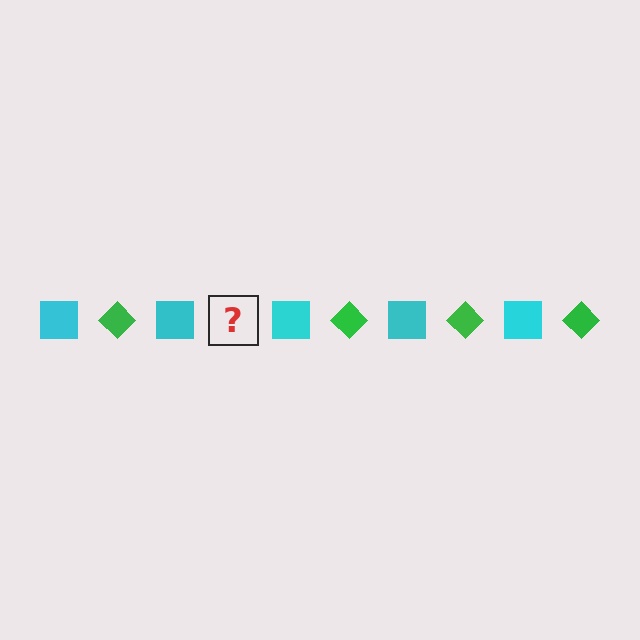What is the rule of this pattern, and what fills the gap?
The rule is that the pattern alternates between cyan square and green diamond. The gap should be filled with a green diamond.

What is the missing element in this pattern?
The missing element is a green diamond.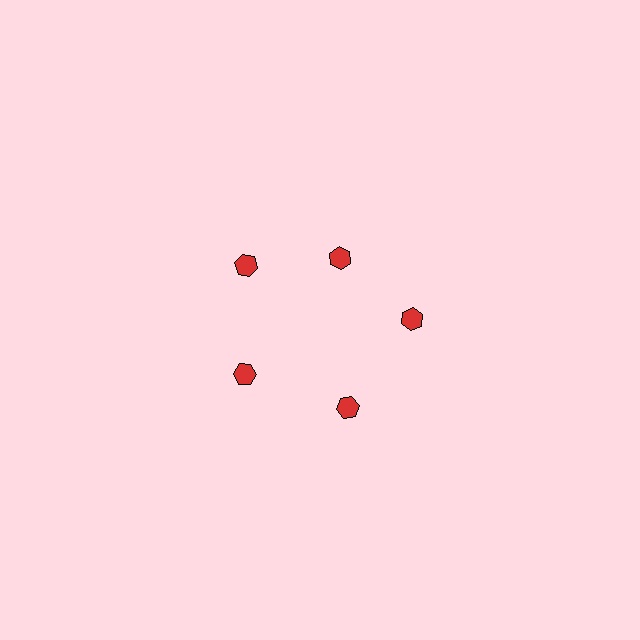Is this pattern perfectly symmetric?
No. The 5 red hexagons are arranged in a ring, but one element near the 1 o'clock position is pulled inward toward the center, breaking the 5-fold rotational symmetry.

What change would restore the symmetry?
The symmetry would be restored by moving it outward, back onto the ring so that all 5 hexagons sit at equal angles and equal distance from the center.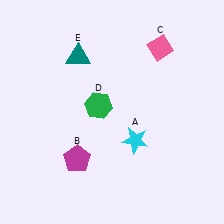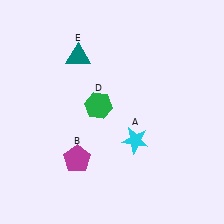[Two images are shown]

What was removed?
The pink diamond (C) was removed in Image 2.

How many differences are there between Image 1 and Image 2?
There is 1 difference between the two images.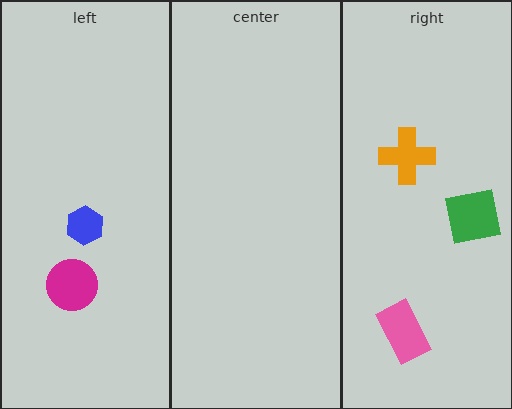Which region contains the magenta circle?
The left region.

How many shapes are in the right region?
3.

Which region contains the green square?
The right region.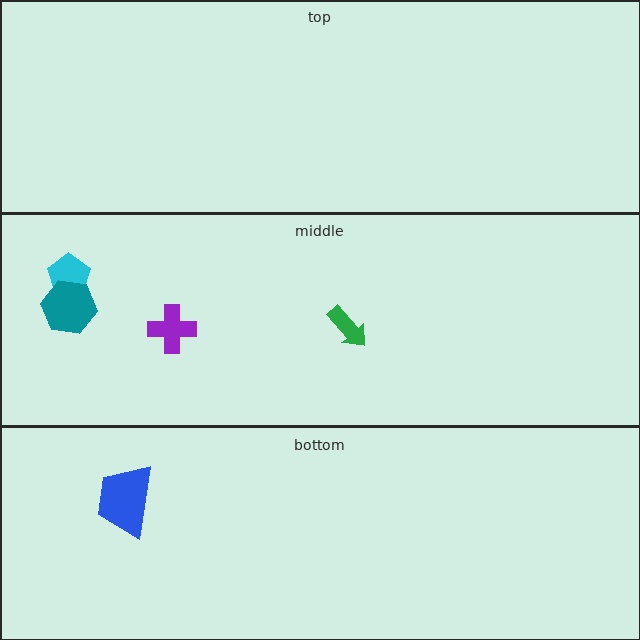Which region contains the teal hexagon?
The middle region.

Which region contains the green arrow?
The middle region.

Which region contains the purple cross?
The middle region.